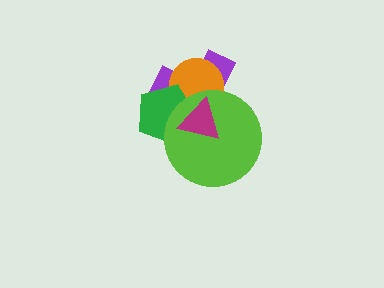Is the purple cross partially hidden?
Yes, it is partially covered by another shape.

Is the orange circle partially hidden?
Yes, it is partially covered by another shape.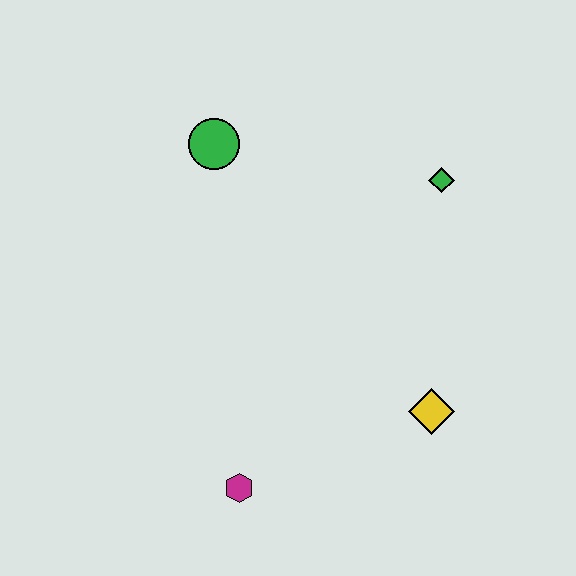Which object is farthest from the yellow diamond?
The green circle is farthest from the yellow diamond.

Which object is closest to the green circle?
The green diamond is closest to the green circle.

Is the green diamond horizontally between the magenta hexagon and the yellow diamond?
No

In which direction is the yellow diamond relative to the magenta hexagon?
The yellow diamond is to the right of the magenta hexagon.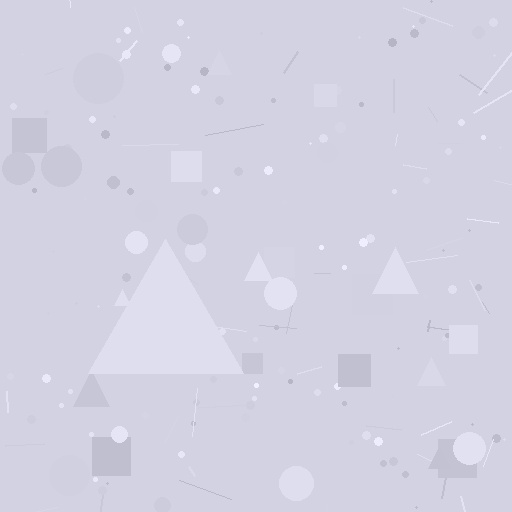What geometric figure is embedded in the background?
A triangle is embedded in the background.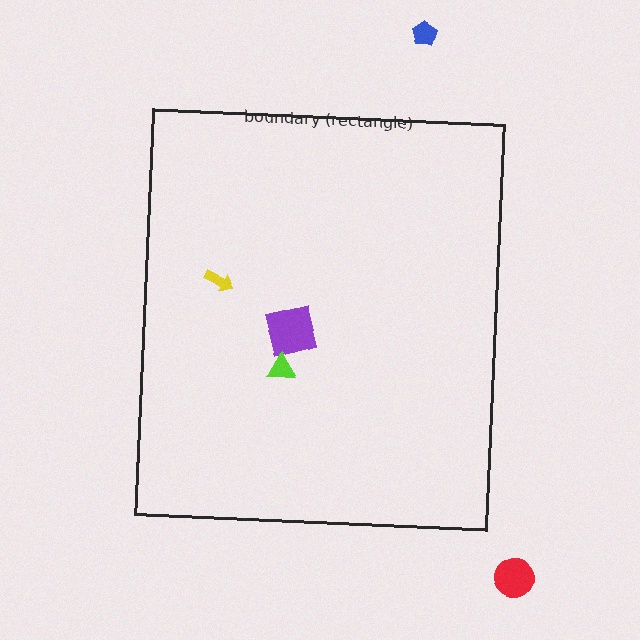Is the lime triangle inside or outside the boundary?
Inside.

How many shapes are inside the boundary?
3 inside, 2 outside.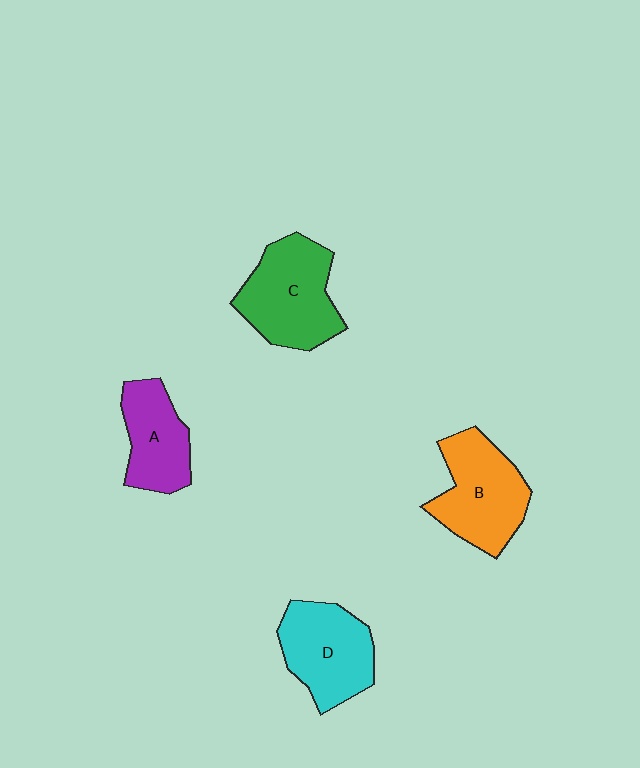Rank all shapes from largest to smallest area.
From largest to smallest: C (green), B (orange), D (cyan), A (purple).